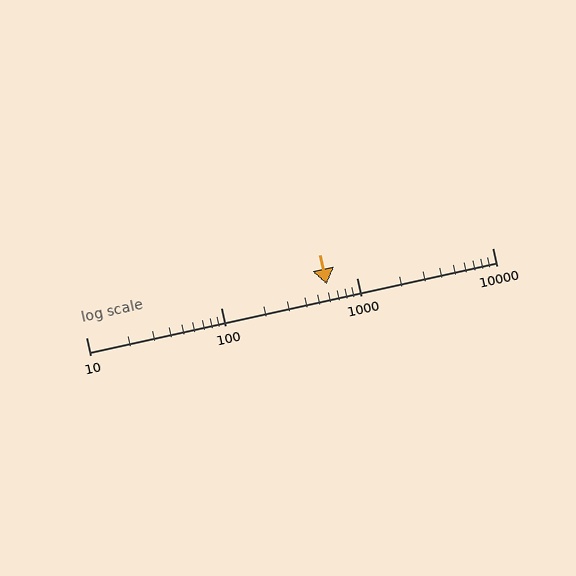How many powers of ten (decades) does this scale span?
The scale spans 3 decades, from 10 to 10000.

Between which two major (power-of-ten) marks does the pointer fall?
The pointer is between 100 and 1000.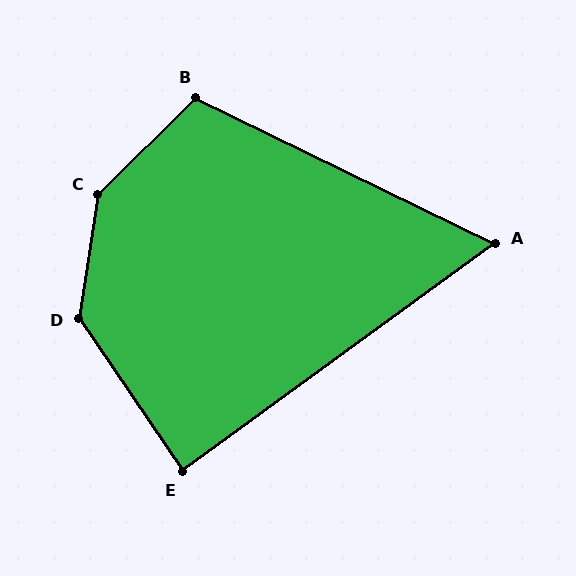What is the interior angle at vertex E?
Approximately 88 degrees (approximately right).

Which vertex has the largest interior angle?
C, at approximately 144 degrees.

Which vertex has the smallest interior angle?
A, at approximately 62 degrees.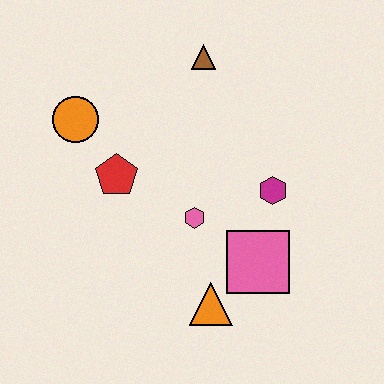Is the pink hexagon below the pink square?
No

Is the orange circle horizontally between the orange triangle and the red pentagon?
No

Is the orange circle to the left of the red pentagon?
Yes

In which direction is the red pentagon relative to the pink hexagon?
The red pentagon is to the left of the pink hexagon.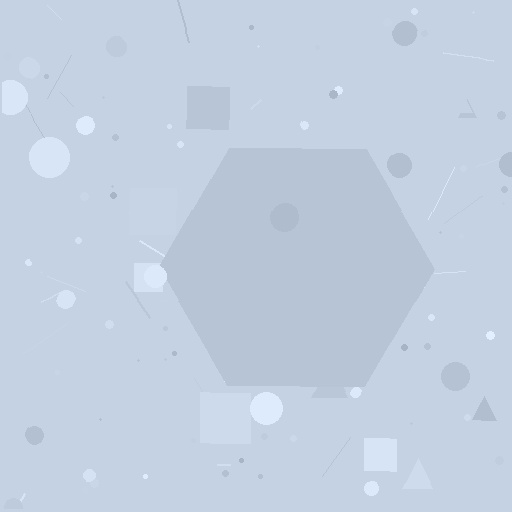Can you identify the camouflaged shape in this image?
The camouflaged shape is a hexagon.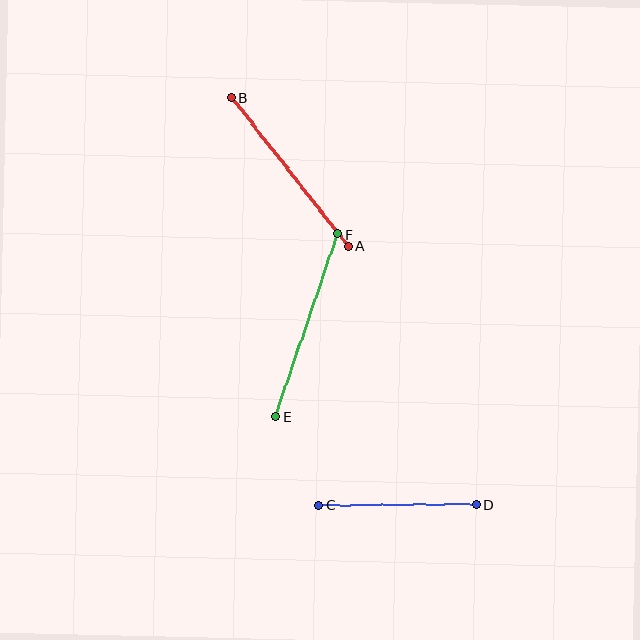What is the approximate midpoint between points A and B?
The midpoint is at approximately (290, 172) pixels.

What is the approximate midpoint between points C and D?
The midpoint is at approximately (397, 505) pixels.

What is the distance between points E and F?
The distance is approximately 193 pixels.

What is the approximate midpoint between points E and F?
The midpoint is at approximately (307, 325) pixels.